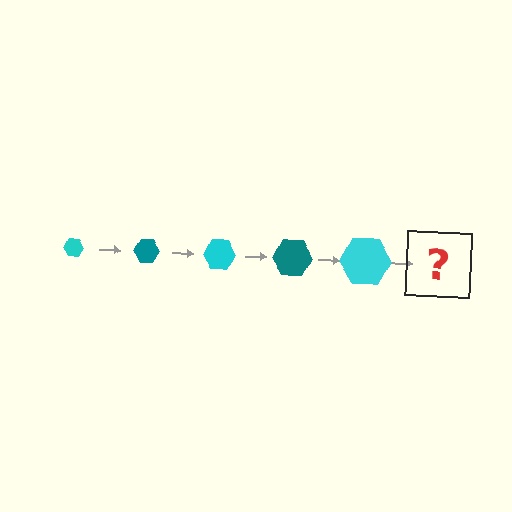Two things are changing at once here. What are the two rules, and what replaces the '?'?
The two rules are that the hexagon grows larger each step and the color cycles through cyan and teal. The '?' should be a teal hexagon, larger than the previous one.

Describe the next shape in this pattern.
It should be a teal hexagon, larger than the previous one.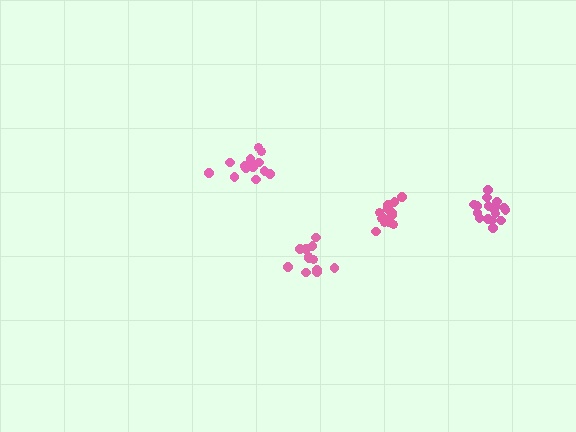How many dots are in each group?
Group 1: 13 dots, Group 2: 17 dots, Group 3: 13 dots, Group 4: 14 dots (57 total).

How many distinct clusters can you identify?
There are 4 distinct clusters.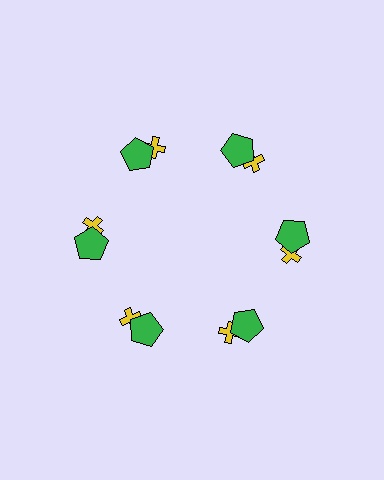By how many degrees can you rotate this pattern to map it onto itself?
The pattern maps onto itself every 60 degrees of rotation.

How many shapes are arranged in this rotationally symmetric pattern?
There are 12 shapes, arranged in 6 groups of 2.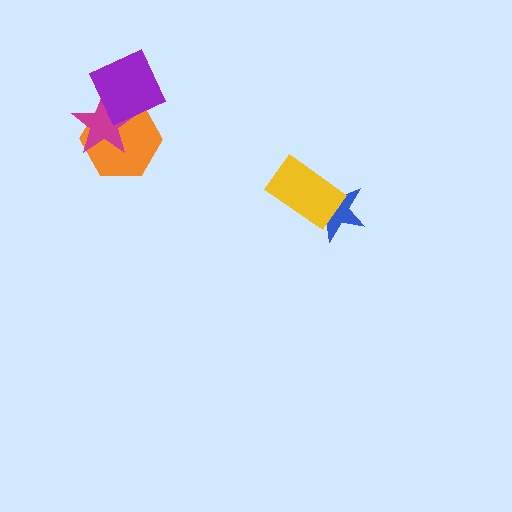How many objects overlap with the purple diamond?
2 objects overlap with the purple diamond.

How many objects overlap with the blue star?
1 object overlaps with the blue star.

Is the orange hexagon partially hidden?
Yes, it is partially covered by another shape.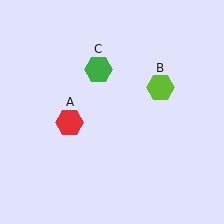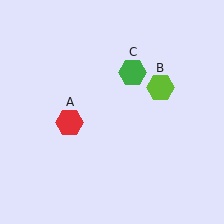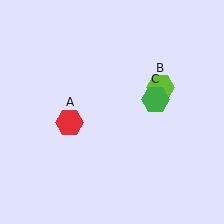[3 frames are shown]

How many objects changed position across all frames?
1 object changed position: green hexagon (object C).